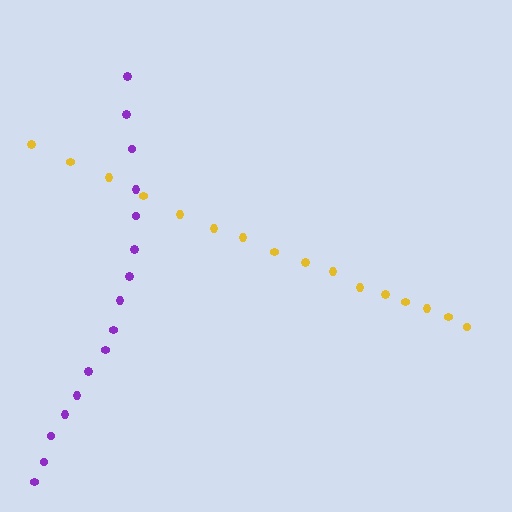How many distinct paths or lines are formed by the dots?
There are 2 distinct paths.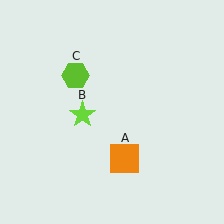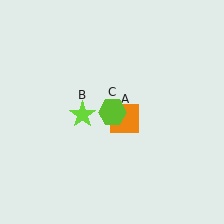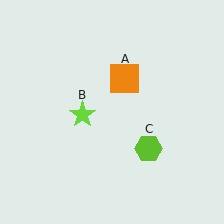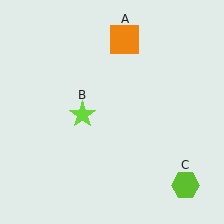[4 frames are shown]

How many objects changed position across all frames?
2 objects changed position: orange square (object A), lime hexagon (object C).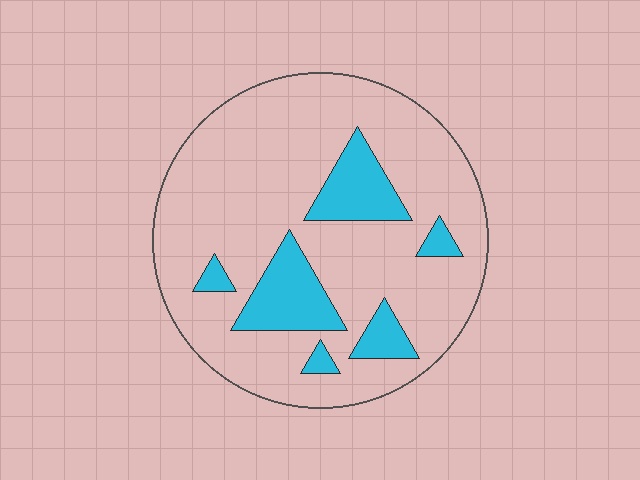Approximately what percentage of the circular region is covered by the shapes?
Approximately 20%.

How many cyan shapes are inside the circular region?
6.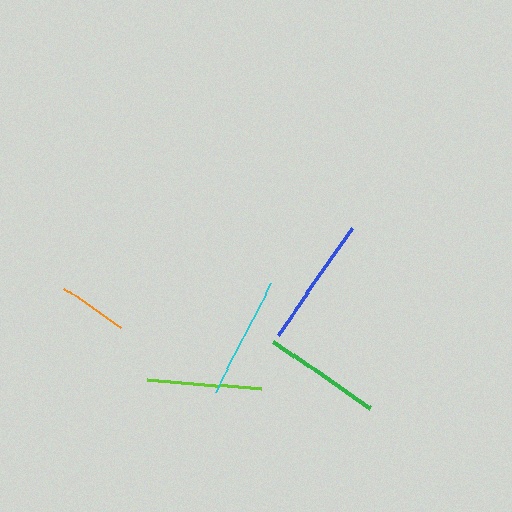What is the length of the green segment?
The green segment is approximately 117 pixels long.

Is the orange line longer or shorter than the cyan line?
The cyan line is longer than the orange line.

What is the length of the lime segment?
The lime segment is approximately 115 pixels long.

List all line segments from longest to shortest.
From longest to shortest: blue, cyan, green, lime, orange.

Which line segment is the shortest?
The orange line is the shortest at approximately 69 pixels.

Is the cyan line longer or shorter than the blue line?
The blue line is longer than the cyan line.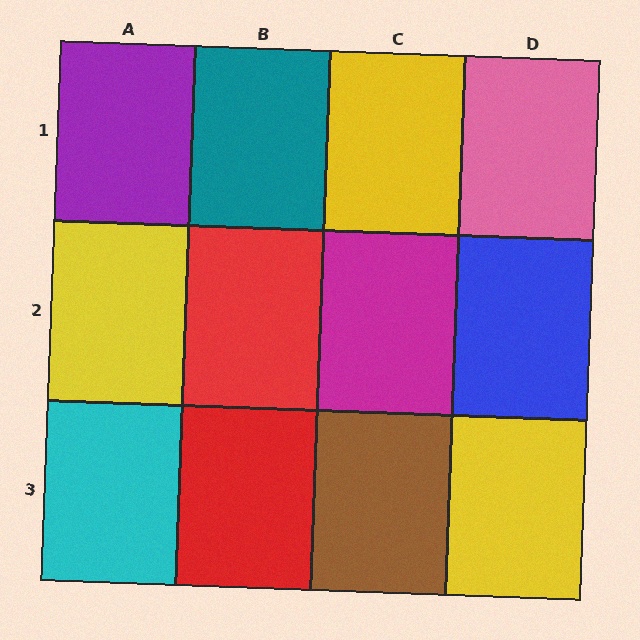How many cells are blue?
1 cell is blue.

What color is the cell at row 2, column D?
Blue.